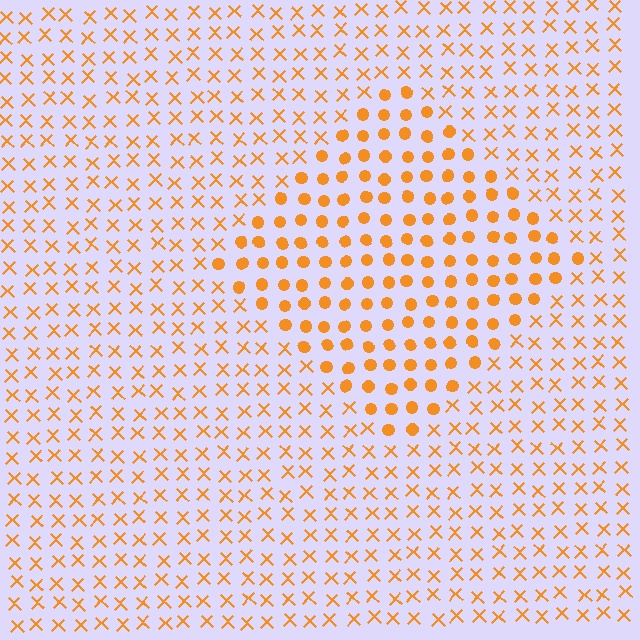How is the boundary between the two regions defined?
The boundary is defined by a change in element shape: circles inside vs. X marks outside. All elements share the same color and spacing.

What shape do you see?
I see a diamond.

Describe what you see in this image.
The image is filled with small orange elements arranged in a uniform grid. A diamond-shaped region contains circles, while the surrounding area contains X marks. The boundary is defined purely by the change in element shape.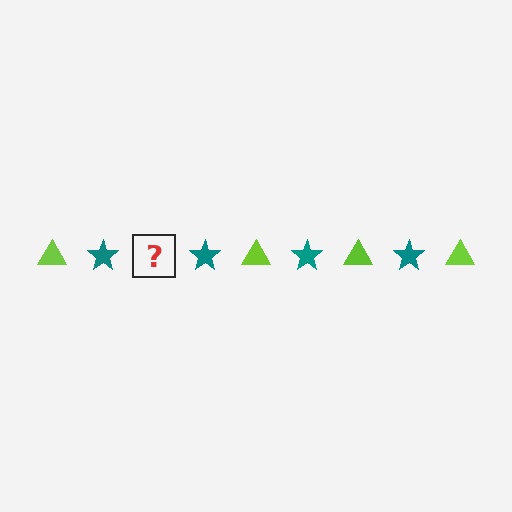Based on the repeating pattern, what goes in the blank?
The blank should be a lime triangle.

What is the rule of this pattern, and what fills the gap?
The rule is that the pattern alternates between lime triangle and teal star. The gap should be filled with a lime triangle.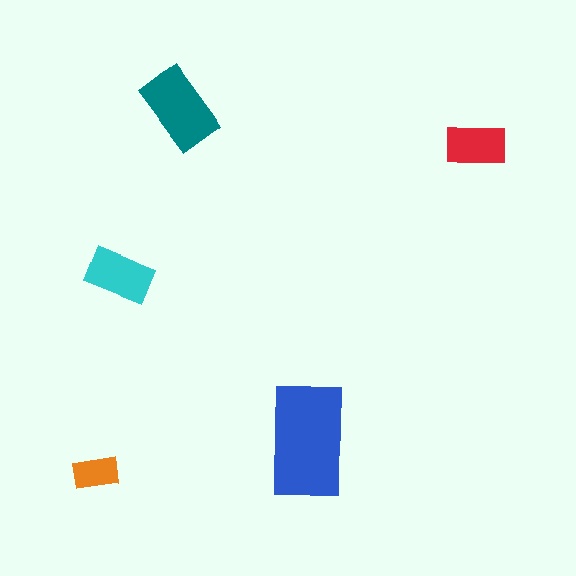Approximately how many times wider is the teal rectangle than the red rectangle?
About 1.5 times wider.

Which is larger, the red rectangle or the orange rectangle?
The red one.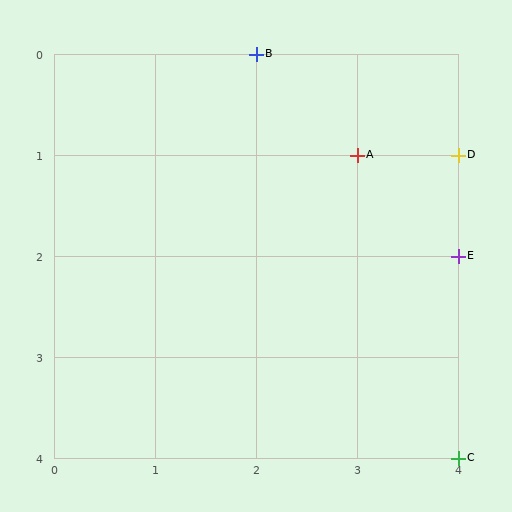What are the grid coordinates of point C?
Point C is at grid coordinates (4, 4).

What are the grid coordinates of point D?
Point D is at grid coordinates (4, 1).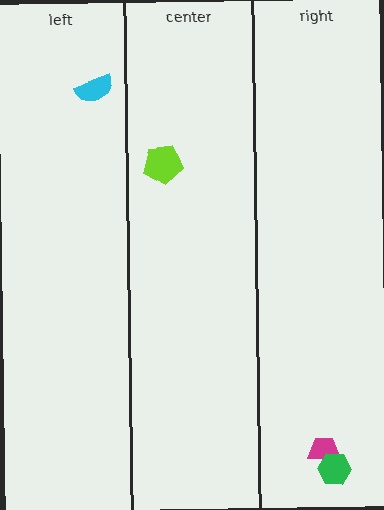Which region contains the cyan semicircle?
The left region.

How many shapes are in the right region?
2.